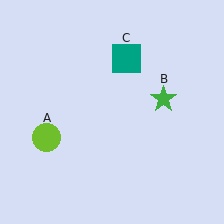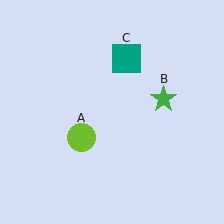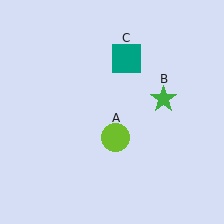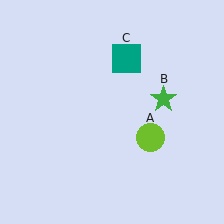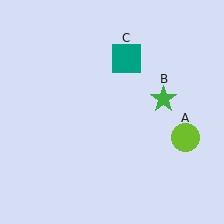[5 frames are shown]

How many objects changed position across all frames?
1 object changed position: lime circle (object A).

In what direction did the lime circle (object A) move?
The lime circle (object A) moved right.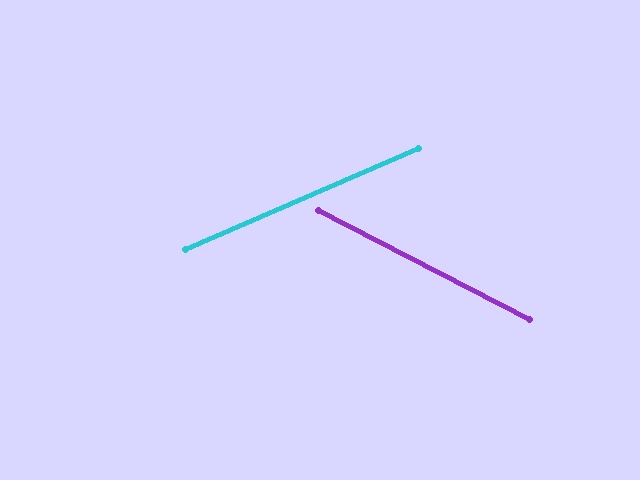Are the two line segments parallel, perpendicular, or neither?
Neither parallel nor perpendicular — they differ by about 51°.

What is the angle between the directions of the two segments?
Approximately 51 degrees.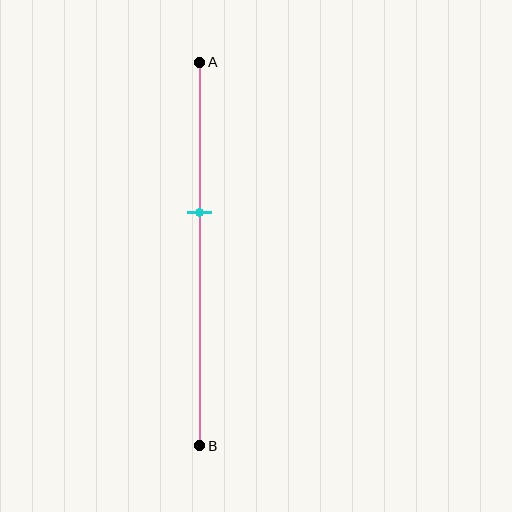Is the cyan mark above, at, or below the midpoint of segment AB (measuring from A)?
The cyan mark is above the midpoint of segment AB.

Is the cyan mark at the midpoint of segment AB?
No, the mark is at about 40% from A, not at the 50% midpoint.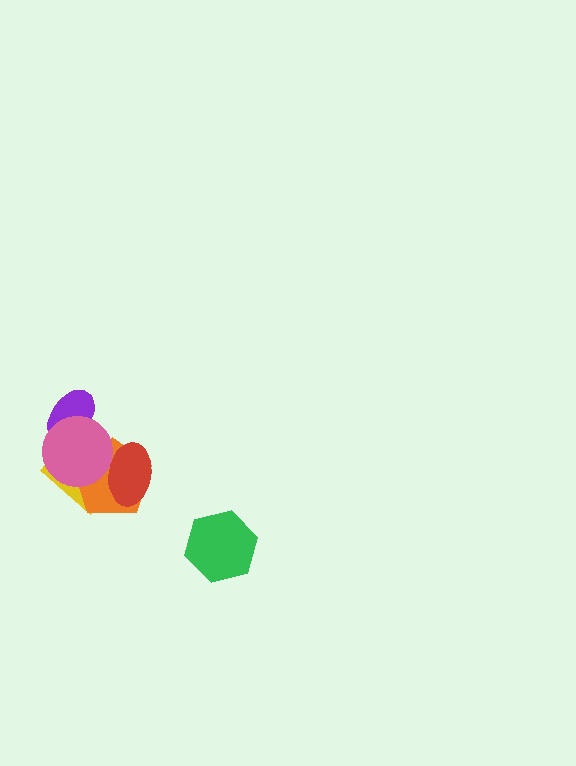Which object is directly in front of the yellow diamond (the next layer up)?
The orange pentagon is directly in front of the yellow diamond.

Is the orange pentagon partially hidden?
Yes, it is partially covered by another shape.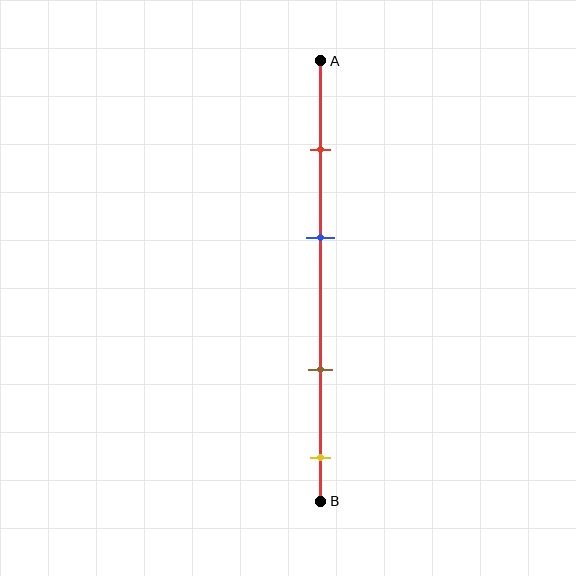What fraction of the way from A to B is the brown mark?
The brown mark is approximately 70% (0.7) of the way from A to B.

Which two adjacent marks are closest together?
The red and blue marks are the closest adjacent pair.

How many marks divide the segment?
There are 4 marks dividing the segment.